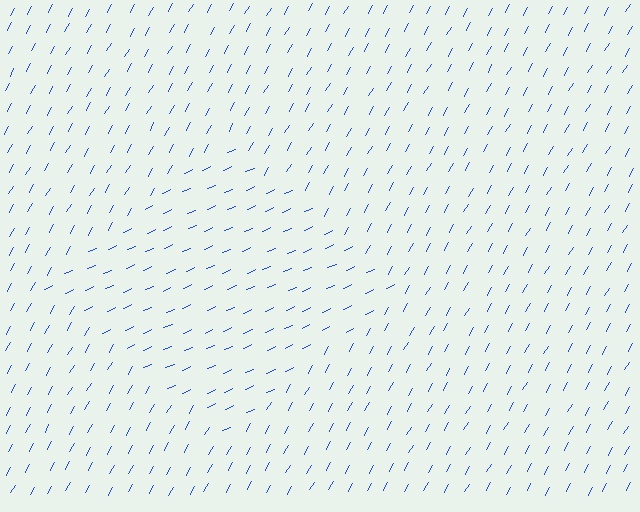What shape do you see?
I see a diamond.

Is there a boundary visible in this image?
Yes, there is a texture boundary formed by a change in line orientation.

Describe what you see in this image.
The image is filled with small blue line segments. A diamond region in the image has lines oriented differently from the surrounding lines, creating a visible texture boundary.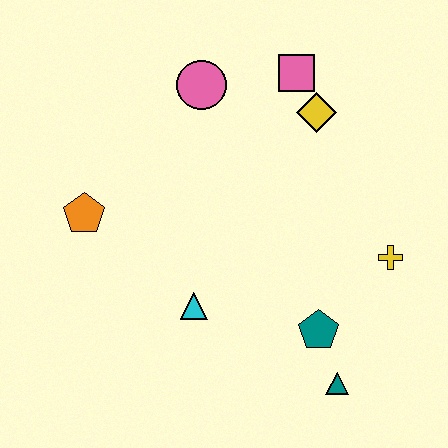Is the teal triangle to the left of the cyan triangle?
No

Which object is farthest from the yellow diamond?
The teal triangle is farthest from the yellow diamond.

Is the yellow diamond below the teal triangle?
No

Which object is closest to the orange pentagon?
The cyan triangle is closest to the orange pentagon.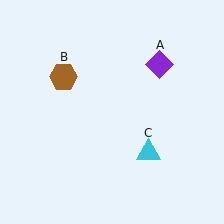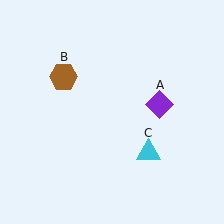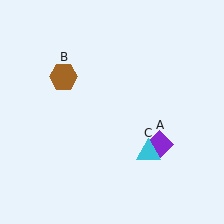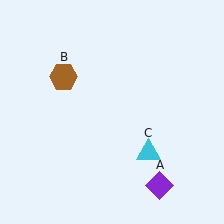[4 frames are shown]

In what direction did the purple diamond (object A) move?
The purple diamond (object A) moved down.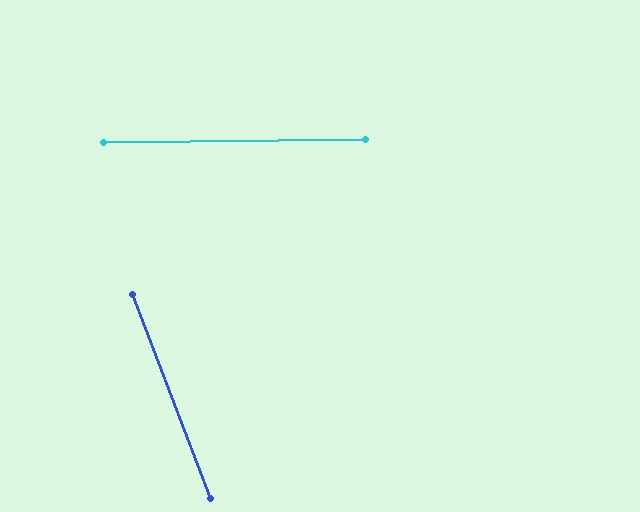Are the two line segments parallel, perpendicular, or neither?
Neither parallel nor perpendicular — they differ by about 70°.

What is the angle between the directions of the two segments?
Approximately 70 degrees.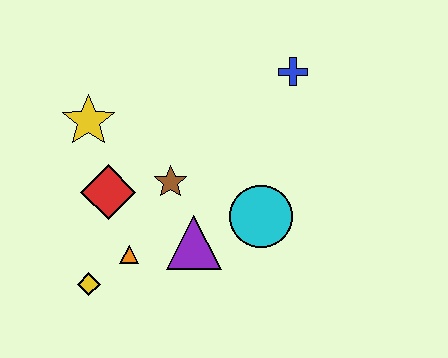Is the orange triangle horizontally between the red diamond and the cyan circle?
Yes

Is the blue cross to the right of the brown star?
Yes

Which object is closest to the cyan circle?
The purple triangle is closest to the cyan circle.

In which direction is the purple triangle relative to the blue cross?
The purple triangle is below the blue cross.